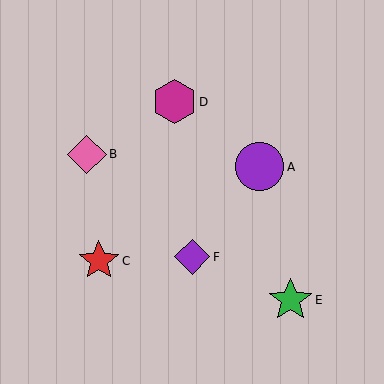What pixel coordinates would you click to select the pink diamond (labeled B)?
Click at (87, 154) to select the pink diamond B.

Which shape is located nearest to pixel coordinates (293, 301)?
The green star (labeled E) at (290, 300) is nearest to that location.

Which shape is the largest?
The purple circle (labeled A) is the largest.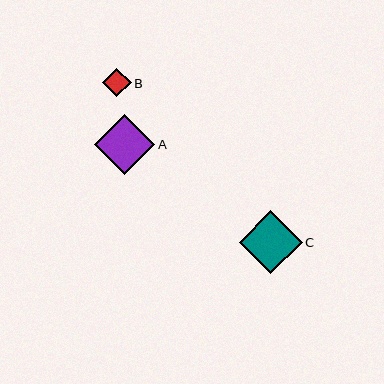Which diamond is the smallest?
Diamond B is the smallest with a size of approximately 28 pixels.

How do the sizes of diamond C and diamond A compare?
Diamond C and diamond A are approximately the same size.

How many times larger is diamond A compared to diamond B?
Diamond A is approximately 2.1 times the size of diamond B.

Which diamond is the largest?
Diamond C is the largest with a size of approximately 63 pixels.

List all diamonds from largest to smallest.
From largest to smallest: C, A, B.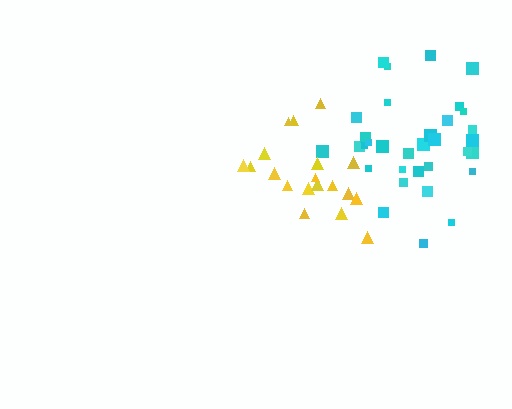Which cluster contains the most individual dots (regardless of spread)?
Cyan (33).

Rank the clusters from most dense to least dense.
yellow, cyan.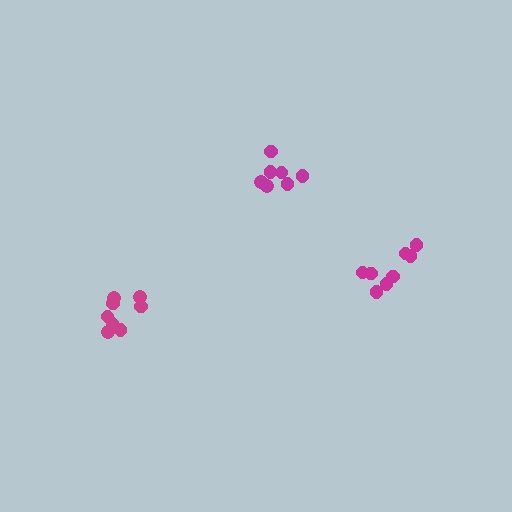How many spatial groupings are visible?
There are 3 spatial groupings.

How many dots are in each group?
Group 1: 8 dots, Group 2: 8 dots, Group 3: 7 dots (23 total).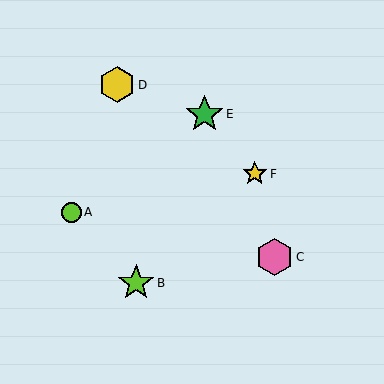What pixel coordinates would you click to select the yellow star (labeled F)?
Click at (255, 174) to select the yellow star F.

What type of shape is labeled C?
Shape C is a pink hexagon.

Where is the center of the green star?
The center of the green star is at (205, 115).